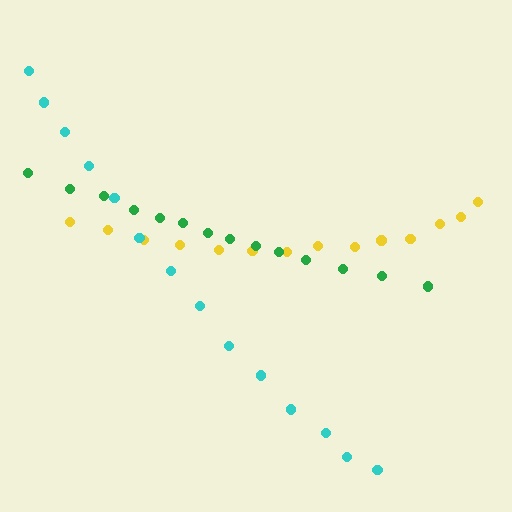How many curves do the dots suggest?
There are 3 distinct paths.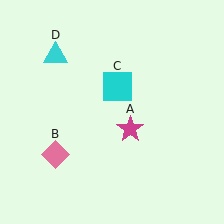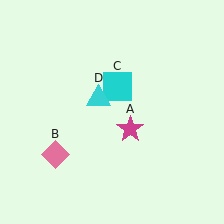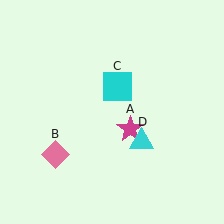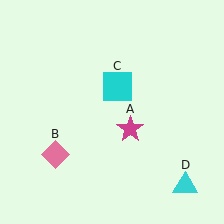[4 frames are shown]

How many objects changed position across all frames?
1 object changed position: cyan triangle (object D).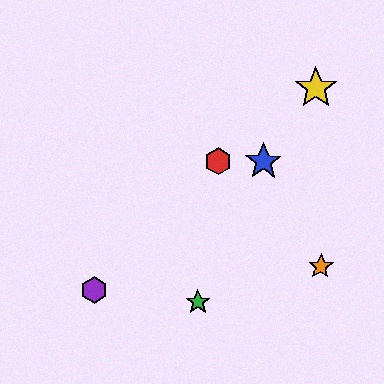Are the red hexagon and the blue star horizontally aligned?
Yes, both are at y≈161.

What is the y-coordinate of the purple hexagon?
The purple hexagon is at y≈290.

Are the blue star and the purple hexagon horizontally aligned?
No, the blue star is at y≈162 and the purple hexagon is at y≈290.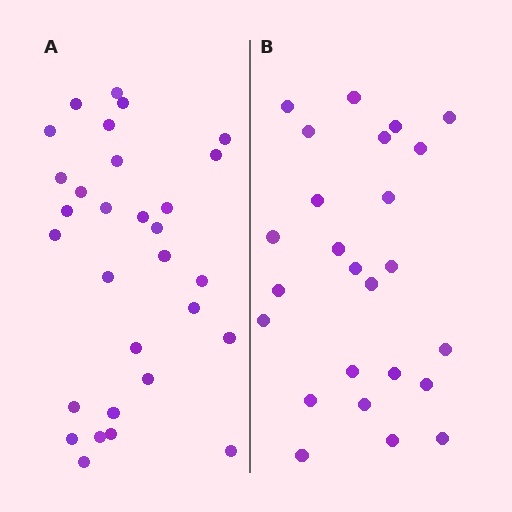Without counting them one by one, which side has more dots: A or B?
Region A (the left region) has more dots.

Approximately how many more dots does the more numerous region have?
Region A has about 5 more dots than region B.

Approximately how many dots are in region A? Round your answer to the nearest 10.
About 30 dots.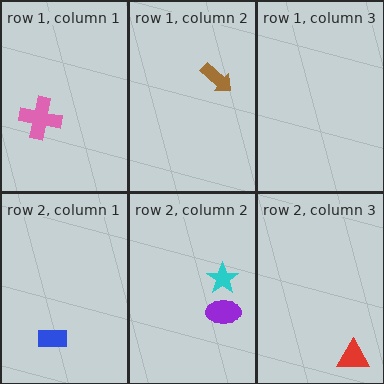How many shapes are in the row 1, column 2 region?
1.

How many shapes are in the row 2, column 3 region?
1.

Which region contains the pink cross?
The row 1, column 1 region.